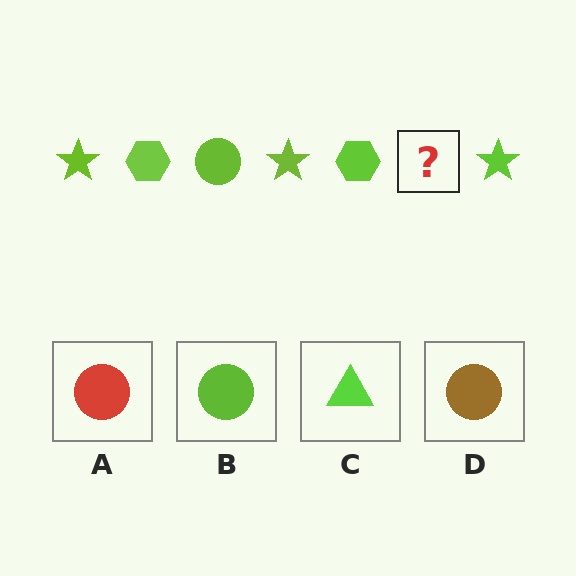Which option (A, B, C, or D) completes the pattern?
B.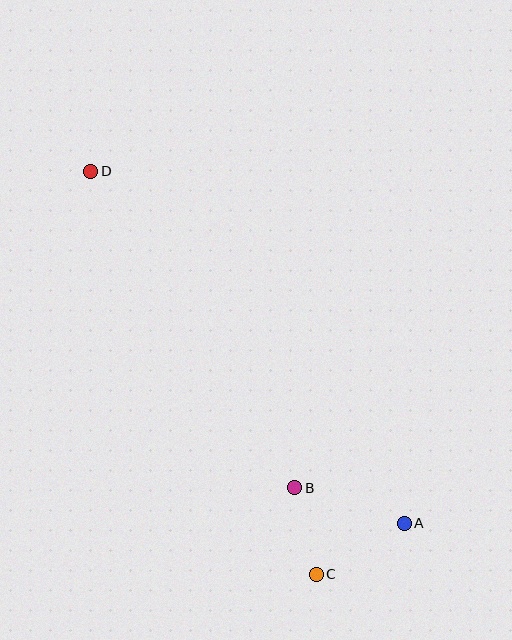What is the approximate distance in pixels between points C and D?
The distance between C and D is approximately 462 pixels.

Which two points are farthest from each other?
Points A and D are farthest from each other.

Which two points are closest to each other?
Points B and C are closest to each other.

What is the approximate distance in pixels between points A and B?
The distance between A and B is approximately 115 pixels.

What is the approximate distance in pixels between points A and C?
The distance between A and C is approximately 102 pixels.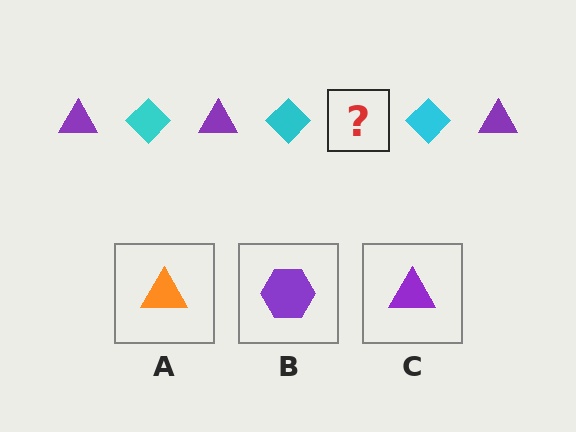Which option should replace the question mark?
Option C.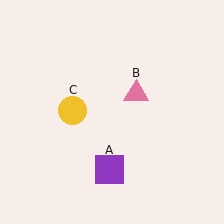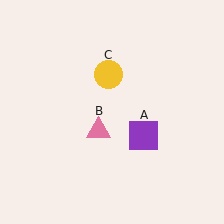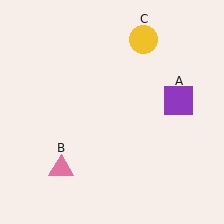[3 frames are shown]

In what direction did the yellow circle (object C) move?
The yellow circle (object C) moved up and to the right.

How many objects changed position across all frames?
3 objects changed position: purple square (object A), pink triangle (object B), yellow circle (object C).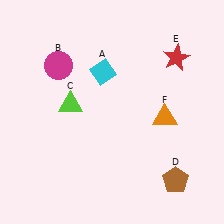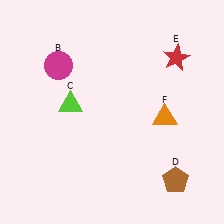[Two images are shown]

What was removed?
The cyan diamond (A) was removed in Image 2.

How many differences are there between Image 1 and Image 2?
There is 1 difference between the two images.